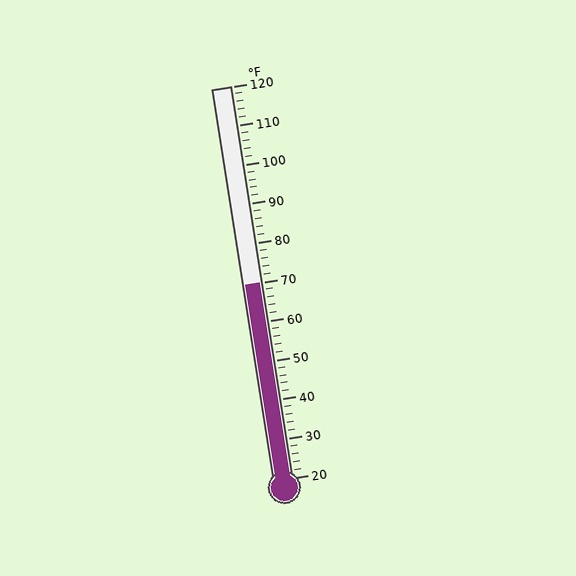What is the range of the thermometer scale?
The thermometer scale ranges from 20°F to 120°F.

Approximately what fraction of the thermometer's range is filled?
The thermometer is filled to approximately 50% of its range.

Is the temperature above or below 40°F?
The temperature is above 40°F.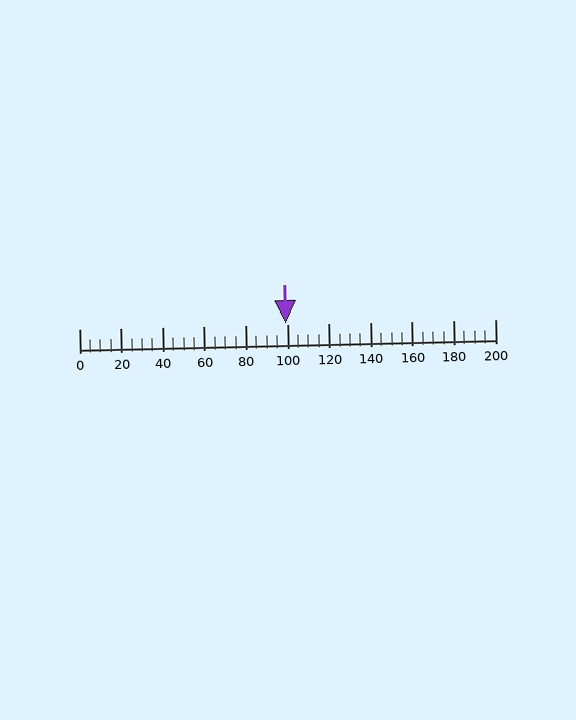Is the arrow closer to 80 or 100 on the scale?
The arrow is closer to 100.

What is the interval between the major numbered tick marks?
The major tick marks are spaced 20 units apart.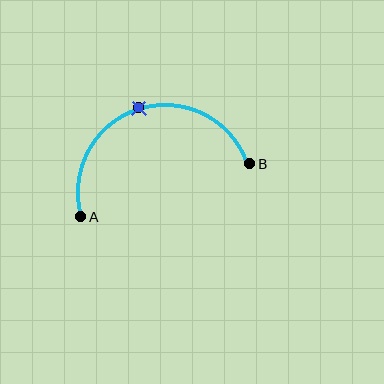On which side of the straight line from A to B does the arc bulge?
The arc bulges above the straight line connecting A and B.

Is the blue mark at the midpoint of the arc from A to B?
Yes. The blue mark lies on the arc at equal arc-length from both A and B — it is the arc midpoint.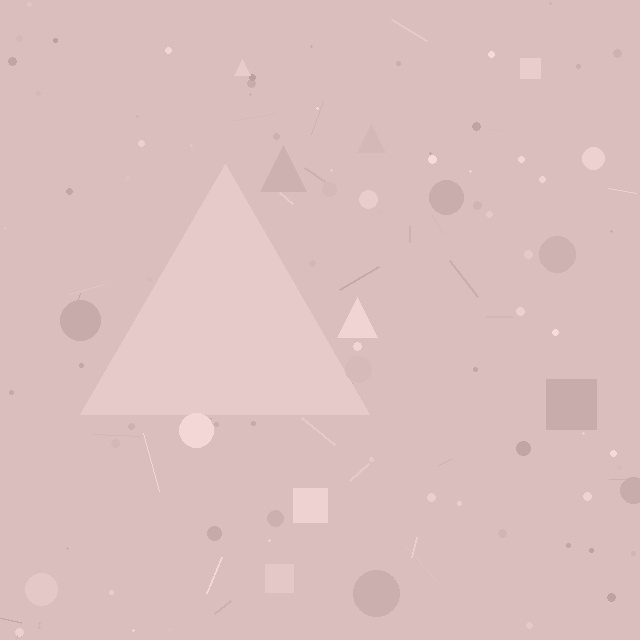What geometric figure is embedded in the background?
A triangle is embedded in the background.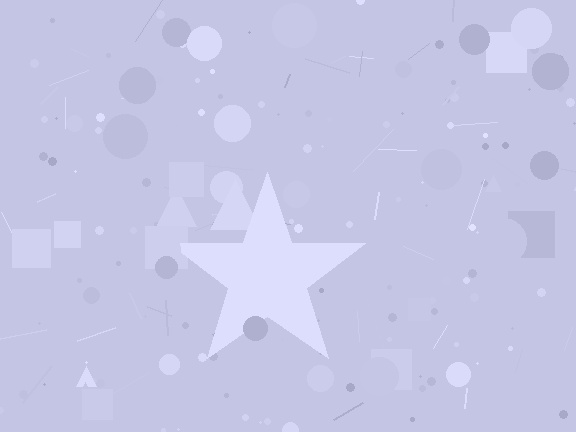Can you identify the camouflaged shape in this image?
The camouflaged shape is a star.